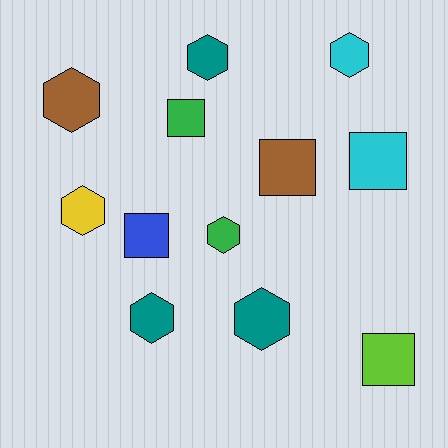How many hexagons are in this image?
There are 7 hexagons.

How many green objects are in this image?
There are 2 green objects.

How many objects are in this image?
There are 12 objects.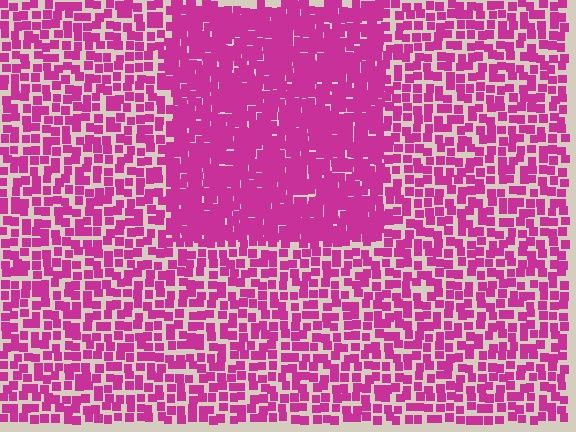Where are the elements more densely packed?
The elements are more densely packed inside the rectangle boundary.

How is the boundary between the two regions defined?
The boundary is defined by a change in element density (approximately 1.9x ratio). All elements are the same color, size, and shape.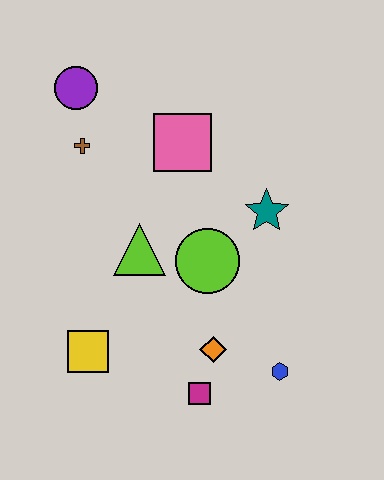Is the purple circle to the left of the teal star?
Yes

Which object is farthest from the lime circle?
The purple circle is farthest from the lime circle.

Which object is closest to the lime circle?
The lime triangle is closest to the lime circle.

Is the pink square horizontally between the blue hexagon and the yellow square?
Yes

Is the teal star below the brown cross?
Yes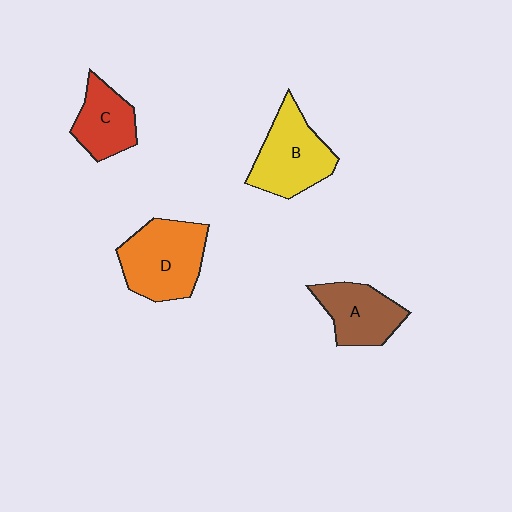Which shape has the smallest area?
Shape C (red).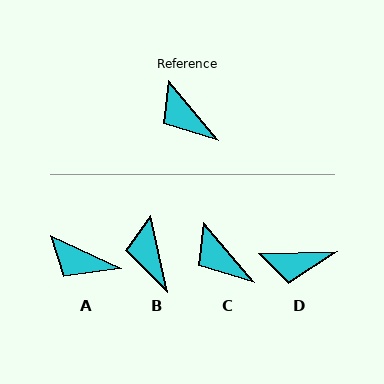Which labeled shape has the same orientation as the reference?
C.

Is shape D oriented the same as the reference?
No, it is off by about 51 degrees.